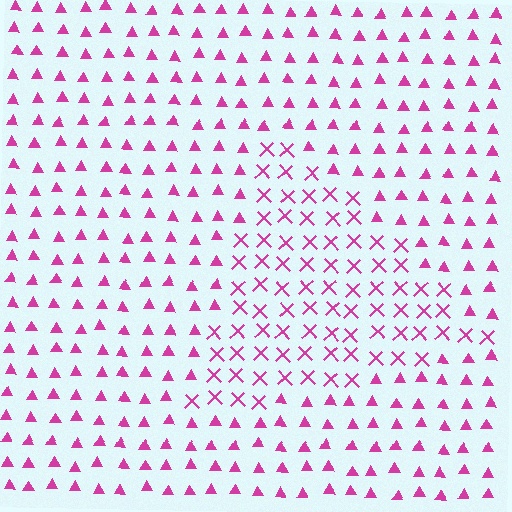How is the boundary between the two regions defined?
The boundary is defined by a change in element shape: X marks inside vs. triangles outside. All elements share the same color and spacing.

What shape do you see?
I see a triangle.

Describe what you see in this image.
The image is filled with small magenta elements arranged in a uniform grid. A triangle-shaped region contains X marks, while the surrounding area contains triangles. The boundary is defined purely by the change in element shape.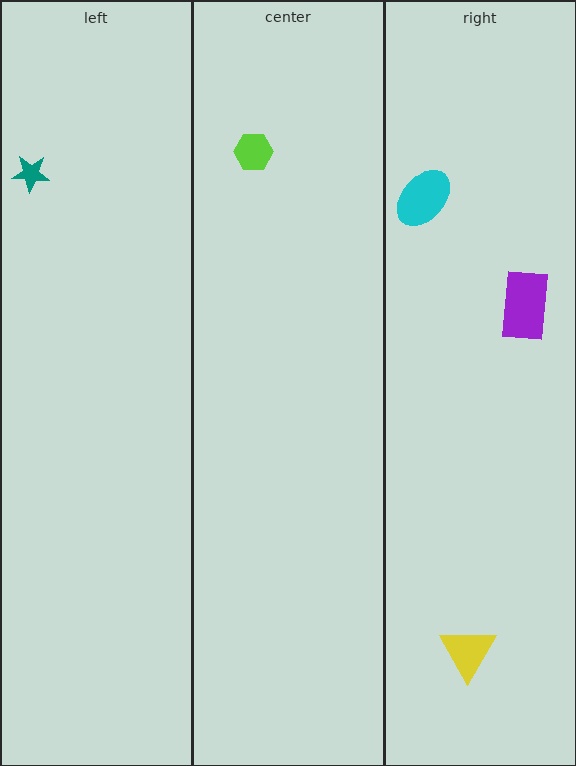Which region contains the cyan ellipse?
The right region.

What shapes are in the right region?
The cyan ellipse, the yellow triangle, the purple rectangle.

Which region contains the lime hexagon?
The center region.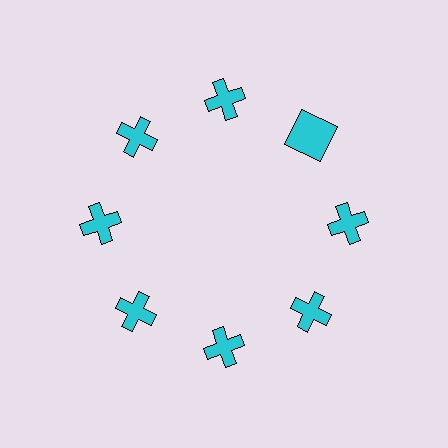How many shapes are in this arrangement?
There are 8 shapes arranged in a ring pattern.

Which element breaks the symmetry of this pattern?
The cyan square at roughly the 2 o'clock position breaks the symmetry. All other shapes are cyan crosses.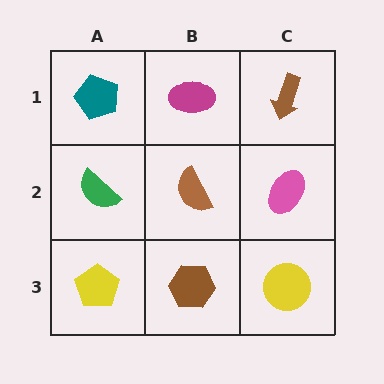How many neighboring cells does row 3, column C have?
2.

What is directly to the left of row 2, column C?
A brown semicircle.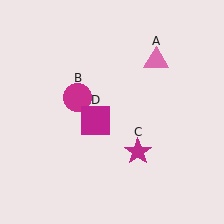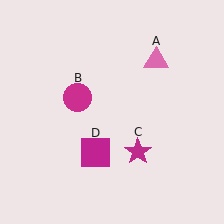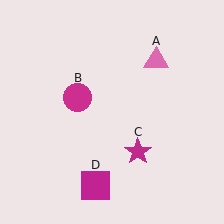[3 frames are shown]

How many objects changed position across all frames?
1 object changed position: magenta square (object D).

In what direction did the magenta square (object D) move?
The magenta square (object D) moved down.